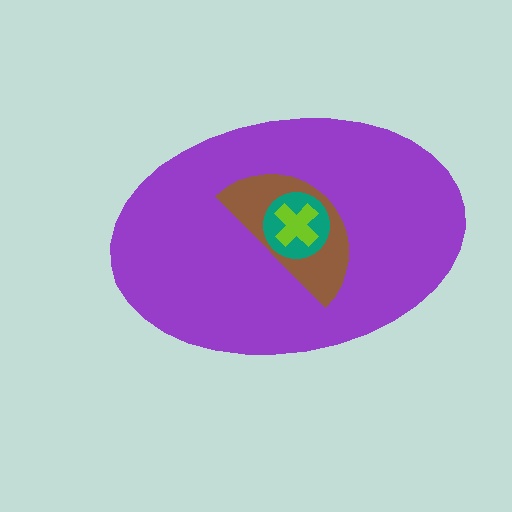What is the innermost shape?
The lime cross.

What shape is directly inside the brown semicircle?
The teal circle.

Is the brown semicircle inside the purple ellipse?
Yes.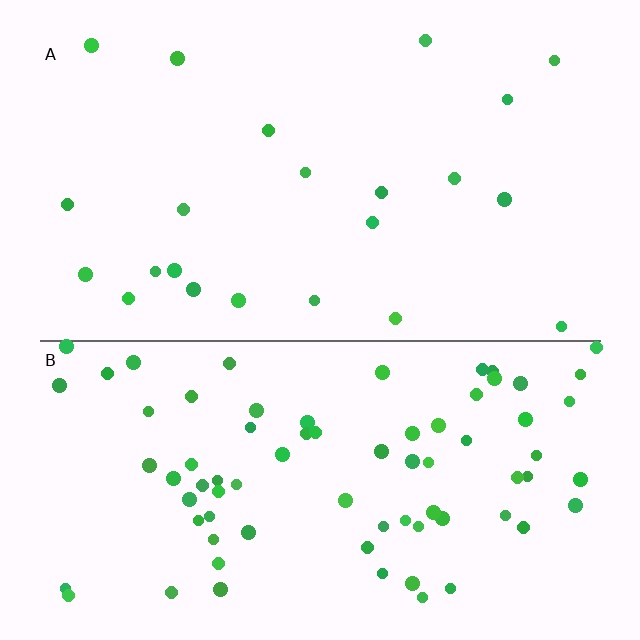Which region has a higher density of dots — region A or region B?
B (the bottom).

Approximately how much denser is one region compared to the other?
Approximately 3.4× — region B over region A.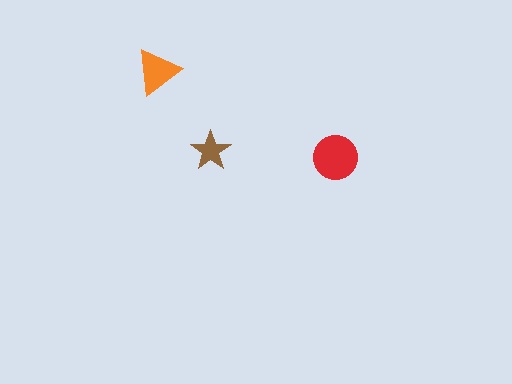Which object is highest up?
The orange triangle is topmost.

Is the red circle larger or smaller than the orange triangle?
Larger.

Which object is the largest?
The red circle.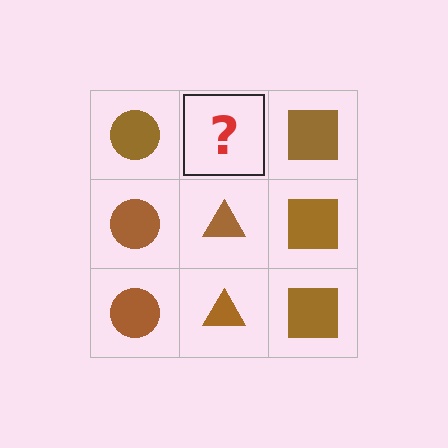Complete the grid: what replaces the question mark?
The question mark should be replaced with a brown triangle.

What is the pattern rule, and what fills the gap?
The rule is that each column has a consistent shape. The gap should be filled with a brown triangle.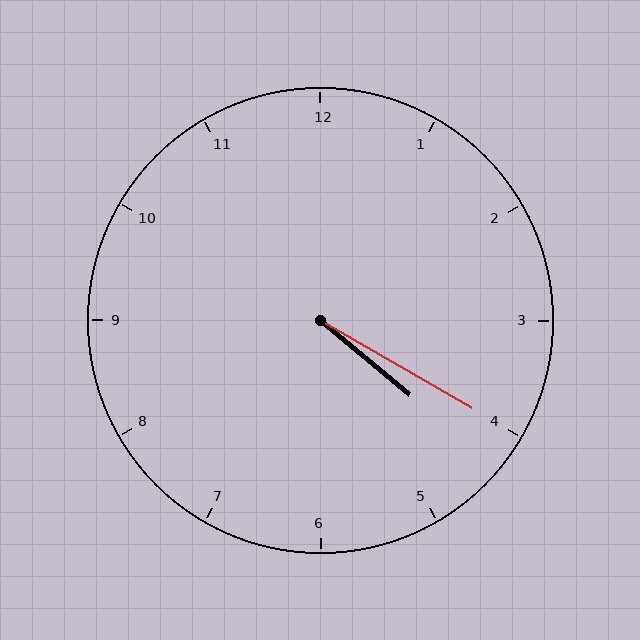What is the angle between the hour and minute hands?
Approximately 10 degrees.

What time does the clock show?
4:20.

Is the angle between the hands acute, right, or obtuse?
It is acute.